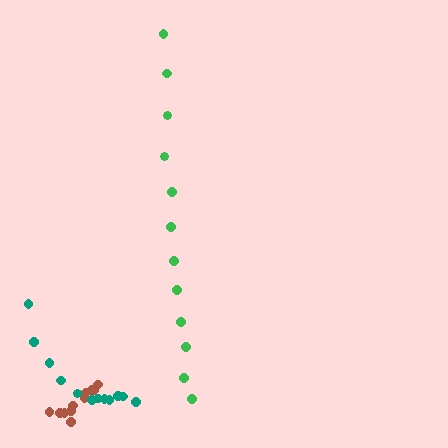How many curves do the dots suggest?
There are 3 distinct paths.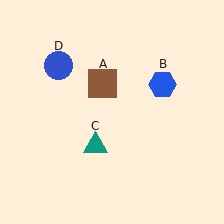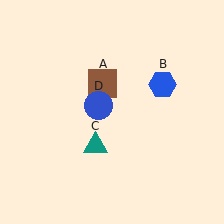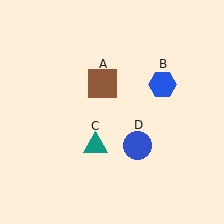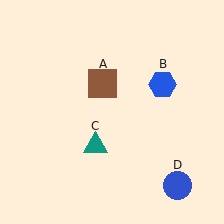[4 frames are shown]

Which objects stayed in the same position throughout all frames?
Brown square (object A) and blue hexagon (object B) and teal triangle (object C) remained stationary.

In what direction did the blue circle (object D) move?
The blue circle (object D) moved down and to the right.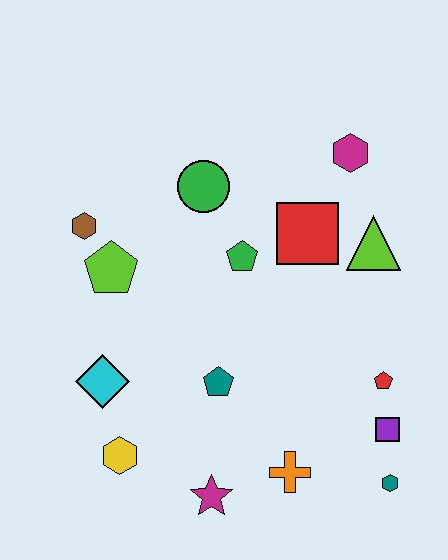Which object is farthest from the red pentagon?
The brown hexagon is farthest from the red pentagon.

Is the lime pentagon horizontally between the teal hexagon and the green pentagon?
No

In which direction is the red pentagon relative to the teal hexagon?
The red pentagon is above the teal hexagon.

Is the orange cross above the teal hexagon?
Yes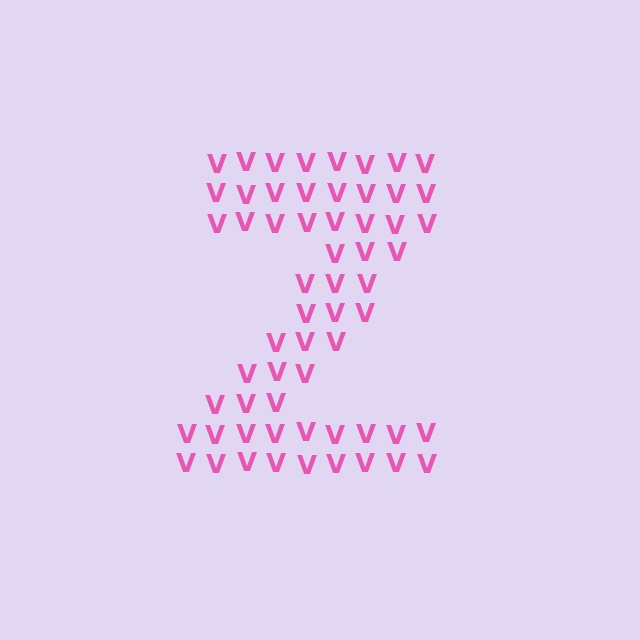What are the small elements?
The small elements are letter V's.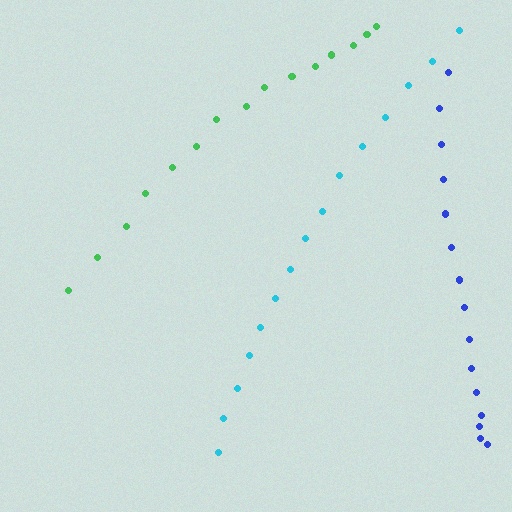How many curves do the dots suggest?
There are 3 distinct paths.